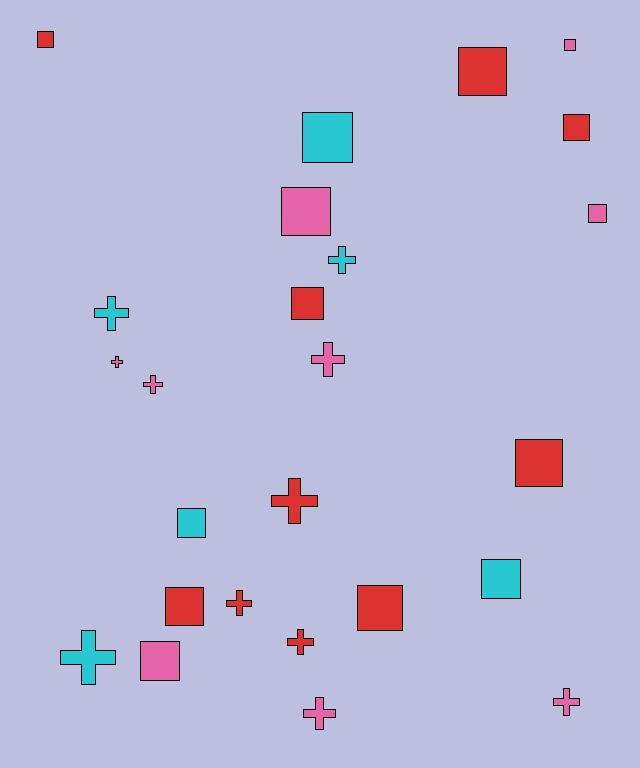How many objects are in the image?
There are 25 objects.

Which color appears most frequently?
Red, with 10 objects.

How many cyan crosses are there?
There are 3 cyan crosses.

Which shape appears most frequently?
Square, with 14 objects.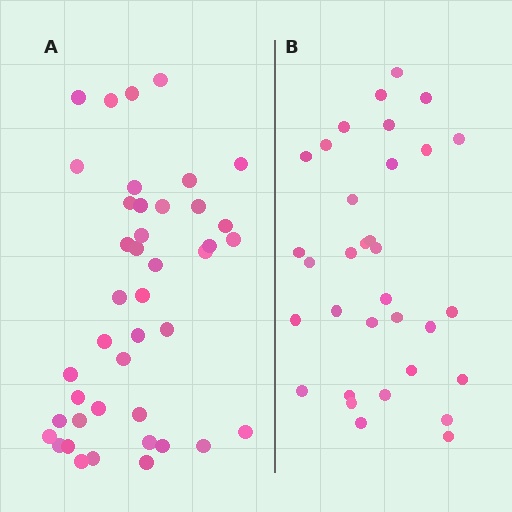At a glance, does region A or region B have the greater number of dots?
Region A (the left region) has more dots.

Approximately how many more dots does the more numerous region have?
Region A has roughly 8 or so more dots than region B.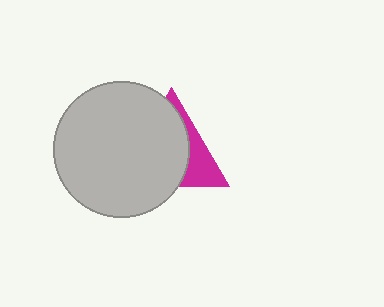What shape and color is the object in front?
The object in front is a light gray circle.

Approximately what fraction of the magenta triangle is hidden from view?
Roughly 68% of the magenta triangle is hidden behind the light gray circle.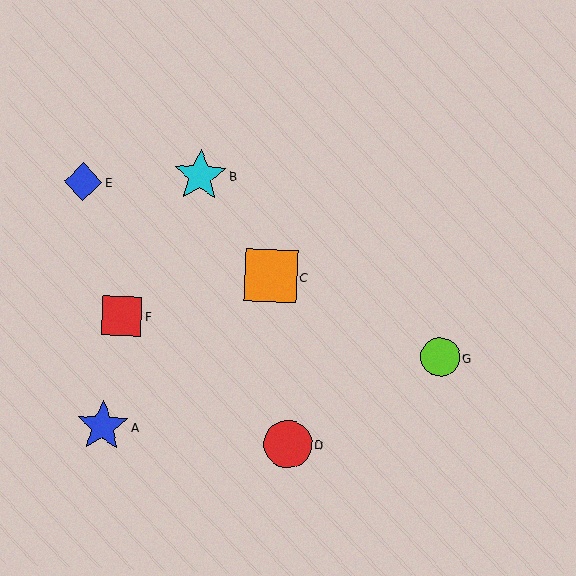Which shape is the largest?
The cyan star (labeled B) is the largest.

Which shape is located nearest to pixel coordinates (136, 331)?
The red square (labeled F) at (122, 316) is nearest to that location.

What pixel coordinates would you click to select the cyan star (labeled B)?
Click at (200, 176) to select the cyan star B.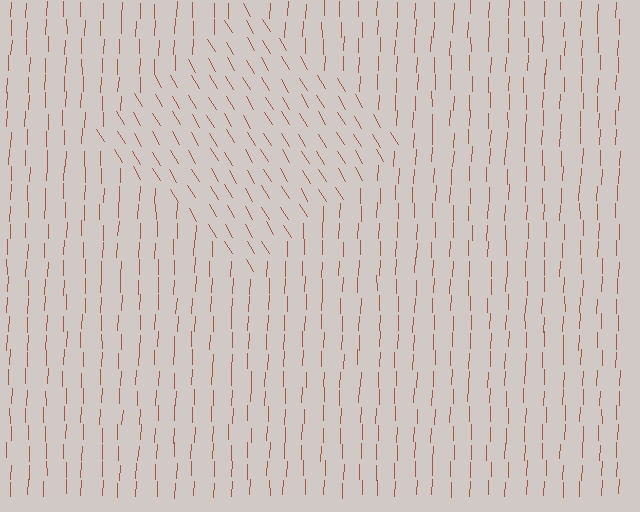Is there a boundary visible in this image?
Yes, there is a texture boundary formed by a change in line orientation.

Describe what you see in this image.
The image is filled with small brown line segments. A diamond region in the image has lines oriented differently from the surrounding lines, creating a visible texture boundary.